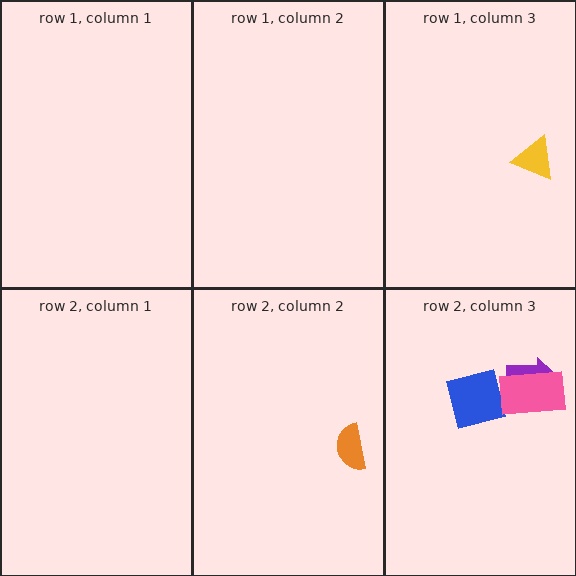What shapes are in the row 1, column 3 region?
The yellow triangle.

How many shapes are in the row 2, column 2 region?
1.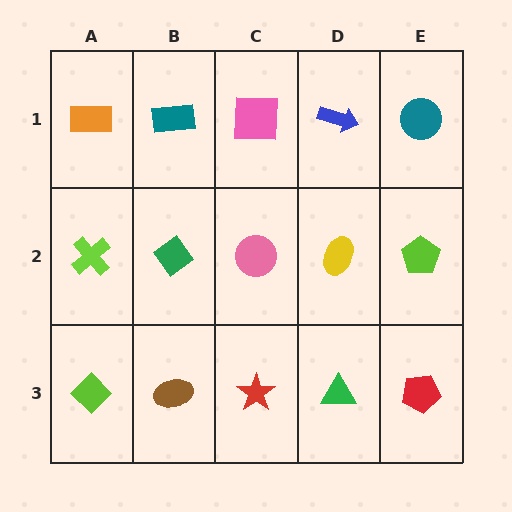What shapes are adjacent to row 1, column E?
A lime pentagon (row 2, column E), a blue arrow (row 1, column D).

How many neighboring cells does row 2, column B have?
4.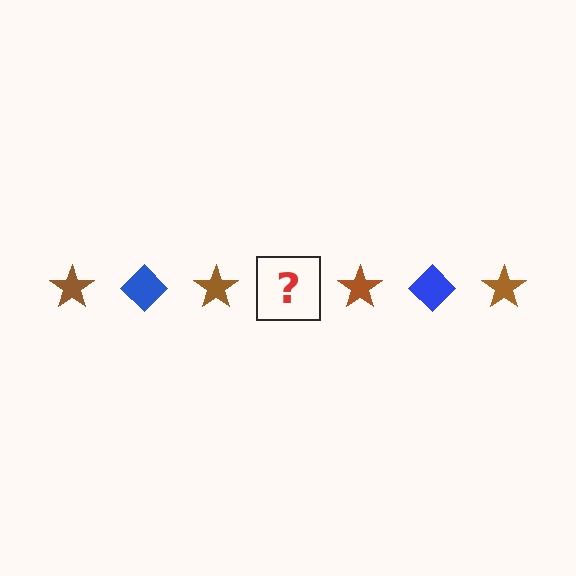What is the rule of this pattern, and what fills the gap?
The rule is that the pattern alternates between brown star and blue diamond. The gap should be filled with a blue diamond.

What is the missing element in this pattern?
The missing element is a blue diamond.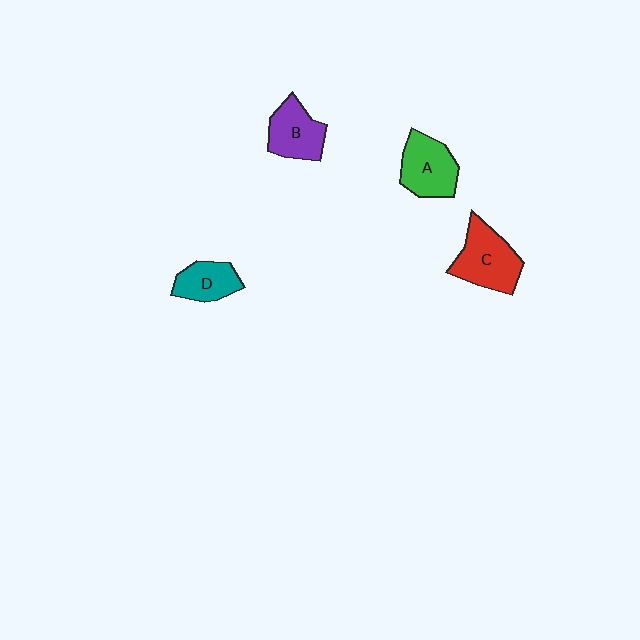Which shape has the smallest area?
Shape D (teal).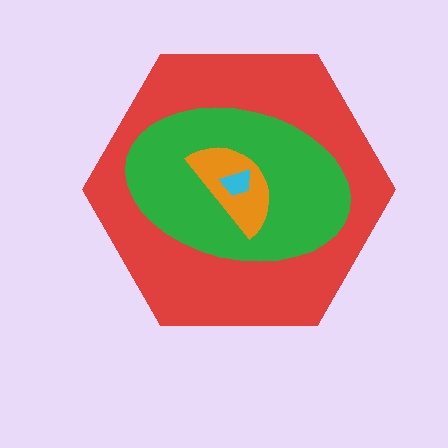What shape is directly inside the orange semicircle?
The cyan trapezoid.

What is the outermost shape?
The red hexagon.